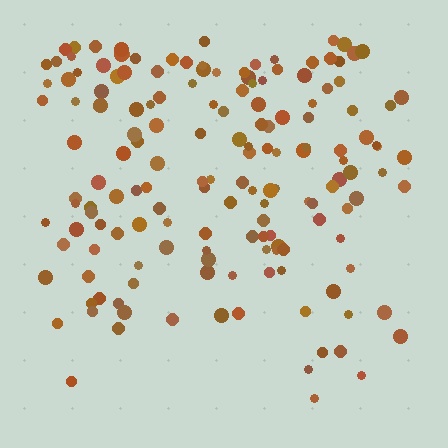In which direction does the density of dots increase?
From bottom to top, with the top side densest.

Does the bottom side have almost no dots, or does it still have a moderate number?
Still a moderate number, just noticeably fewer than the top.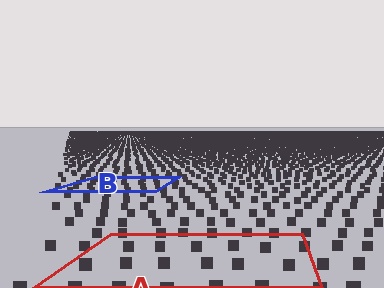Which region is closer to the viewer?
Region A is closer. The texture elements there are larger and more spread out.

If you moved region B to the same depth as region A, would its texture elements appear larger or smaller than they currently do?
They would appear larger. At a closer depth, the same texture elements are projected at a bigger on-screen size.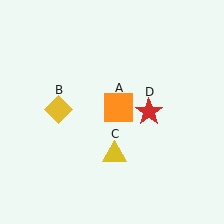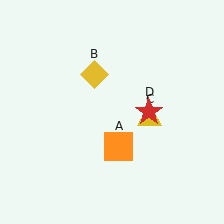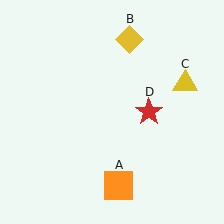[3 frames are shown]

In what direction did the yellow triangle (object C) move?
The yellow triangle (object C) moved up and to the right.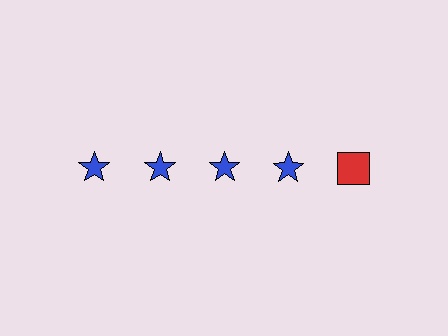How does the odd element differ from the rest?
It differs in both color (red instead of blue) and shape (square instead of star).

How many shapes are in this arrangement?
There are 5 shapes arranged in a grid pattern.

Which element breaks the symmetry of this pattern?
The red square in the top row, rightmost column breaks the symmetry. All other shapes are blue stars.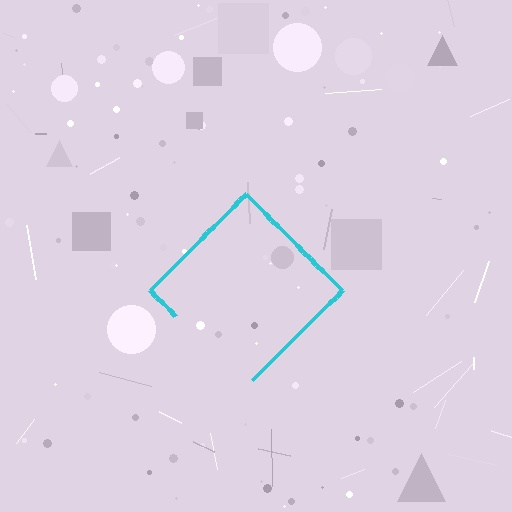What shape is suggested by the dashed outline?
The dashed outline suggests a diamond.